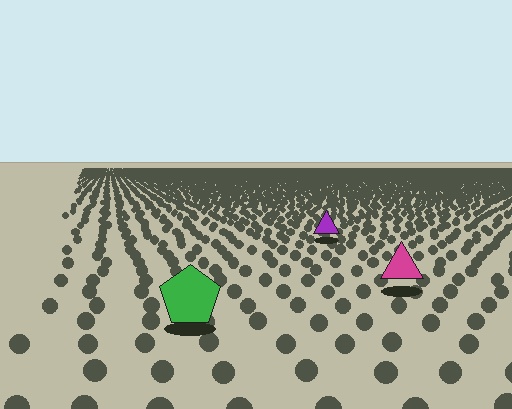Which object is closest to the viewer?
The green pentagon is closest. The texture marks near it are larger and more spread out.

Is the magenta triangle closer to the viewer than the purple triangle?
Yes. The magenta triangle is closer — you can tell from the texture gradient: the ground texture is coarser near it.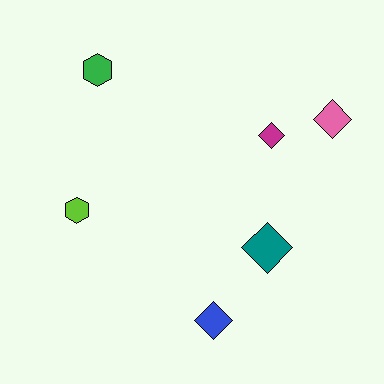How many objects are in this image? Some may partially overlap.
There are 6 objects.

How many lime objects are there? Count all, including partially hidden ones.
There is 1 lime object.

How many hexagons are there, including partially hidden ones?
There are 2 hexagons.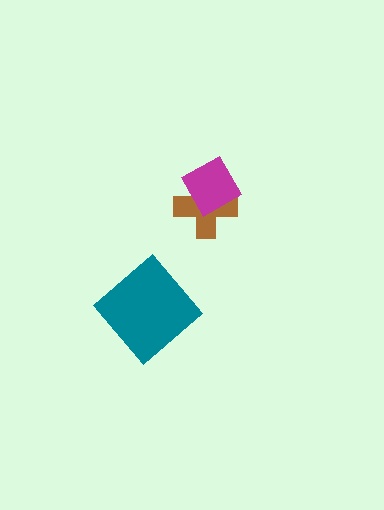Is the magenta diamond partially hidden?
No, no other shape covers it.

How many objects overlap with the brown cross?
1 object overlaps with the brown cross.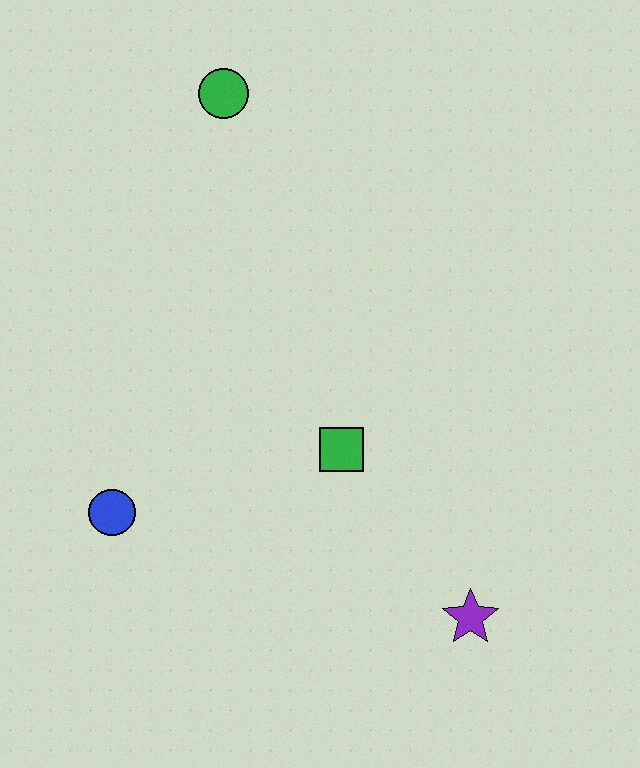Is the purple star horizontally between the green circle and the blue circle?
No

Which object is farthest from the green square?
The green circle is farthest from the green square.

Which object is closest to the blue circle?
The green square is closest to the blue circle.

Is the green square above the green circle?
No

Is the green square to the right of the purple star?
No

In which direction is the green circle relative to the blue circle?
The green circle is above the blue circle.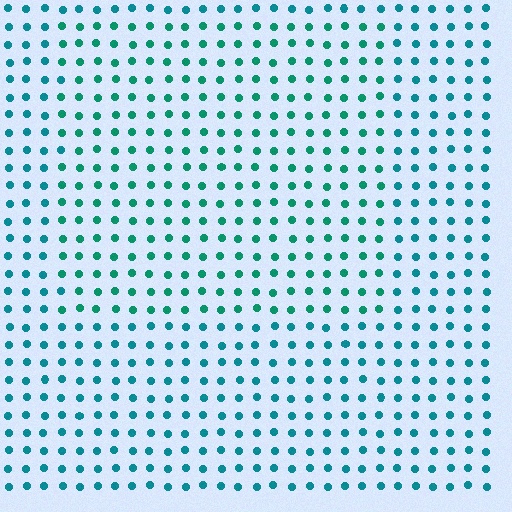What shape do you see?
I see a rectangle.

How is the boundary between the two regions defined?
The boundary is defined purely by a slight shift in hue (about 22 degrees). Spacing, size, and orientation are identical on both sides.